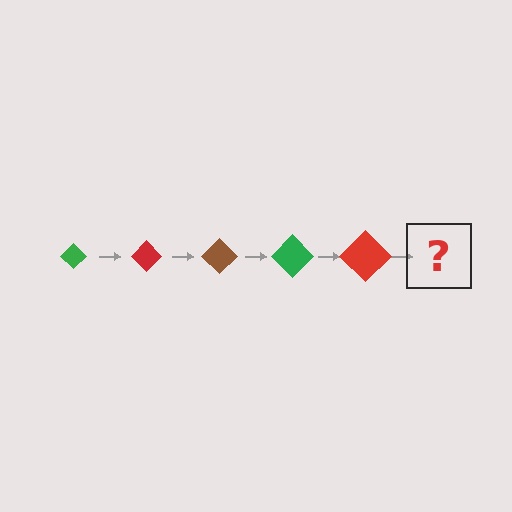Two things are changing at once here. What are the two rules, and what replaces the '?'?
The two rules are that the diamond grows larger each step and the color cycles through green, red, and brown. The '?' should be a brown diamond, larger than the previous one.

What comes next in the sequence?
The next element should be a brown diamond, larger than the previous one.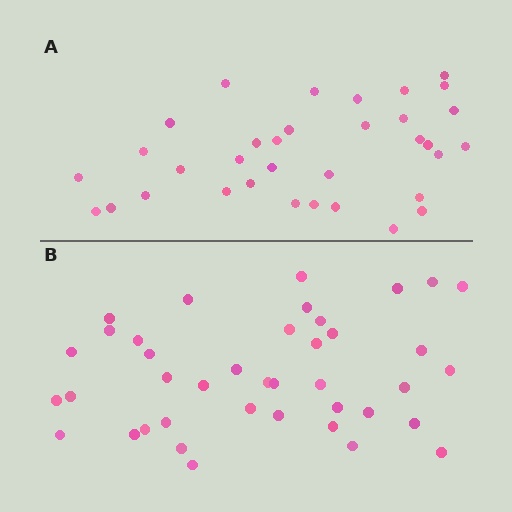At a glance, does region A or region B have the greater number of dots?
Region B (the bottom region) has more dots.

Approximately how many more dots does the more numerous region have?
Region B has about 6 more dots than region A.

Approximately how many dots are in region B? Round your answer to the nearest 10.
About 40 dots.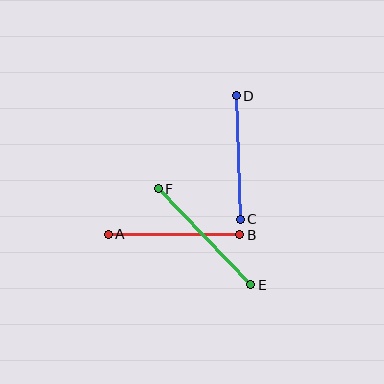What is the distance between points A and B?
The distance is approximately 132 pixels.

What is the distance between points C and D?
The distance is approximately 124 pixels.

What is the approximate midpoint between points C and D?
The midpoint is at approximately (238, 158) pixels.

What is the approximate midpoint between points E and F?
The midpoint is at approximately (205, 237) pixels.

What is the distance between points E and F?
The distance is approximately 133 pixels.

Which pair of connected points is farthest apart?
Points E and F are farthest apart.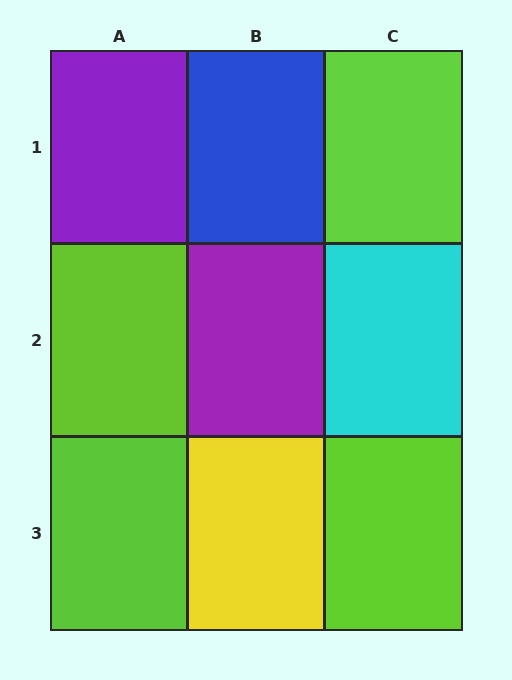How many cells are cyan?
1 cell is cyan.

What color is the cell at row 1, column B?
Blue.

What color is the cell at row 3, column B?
Yellow.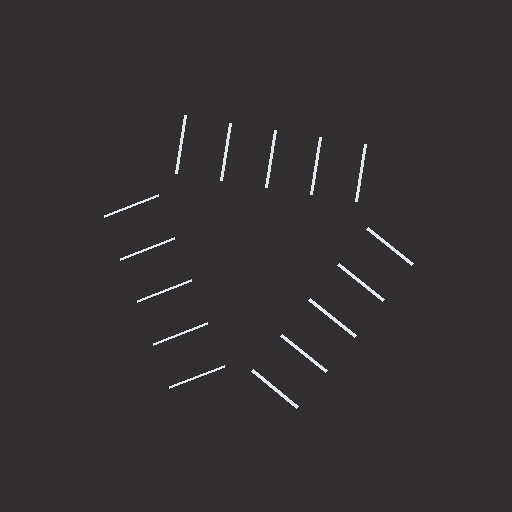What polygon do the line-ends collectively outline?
An illusory triangle — the line segments terminate on its edges but no continuous stroke is drawn.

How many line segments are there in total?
15 — 5 along each of the 3 edges.